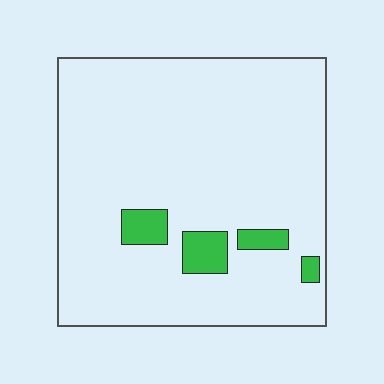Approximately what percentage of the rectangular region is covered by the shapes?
Approximately 5%.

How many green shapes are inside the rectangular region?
4.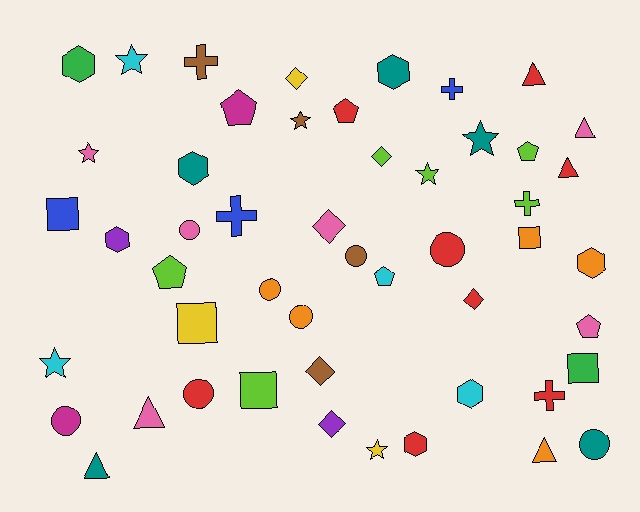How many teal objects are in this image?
There are 5 teal objects.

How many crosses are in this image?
There are 5 crosses.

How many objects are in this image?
There are 50 objects.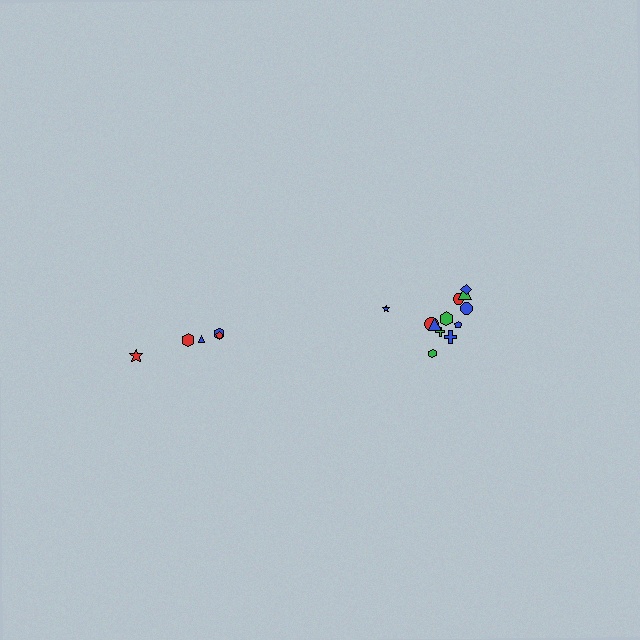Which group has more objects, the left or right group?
The right group.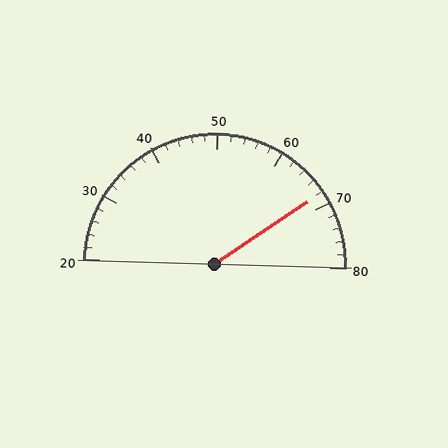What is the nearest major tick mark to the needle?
The nearest major tick mark is 70.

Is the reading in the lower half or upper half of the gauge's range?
The reading is in the upper half of the range (20 to 80).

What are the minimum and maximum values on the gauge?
The gauge ranges from 20 to 80.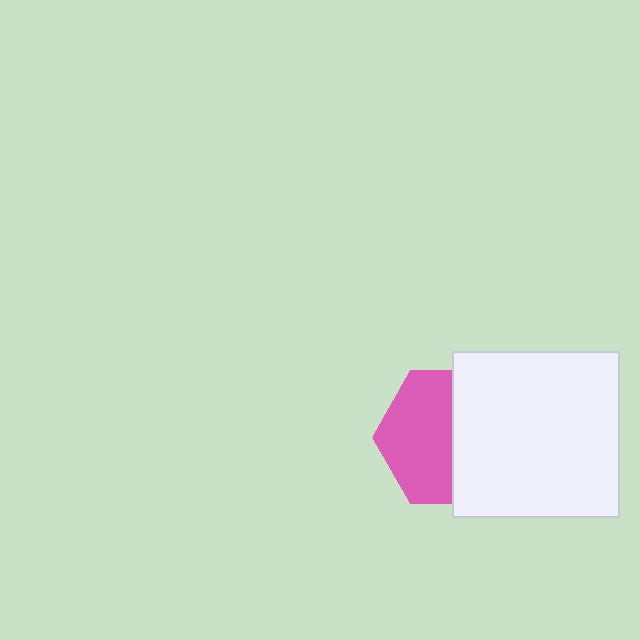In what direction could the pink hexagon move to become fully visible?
The pink hexagon could move left. That would shift it out from behind the white rectangle entirely.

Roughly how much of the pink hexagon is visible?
About half of it is visible (roughly 52%).